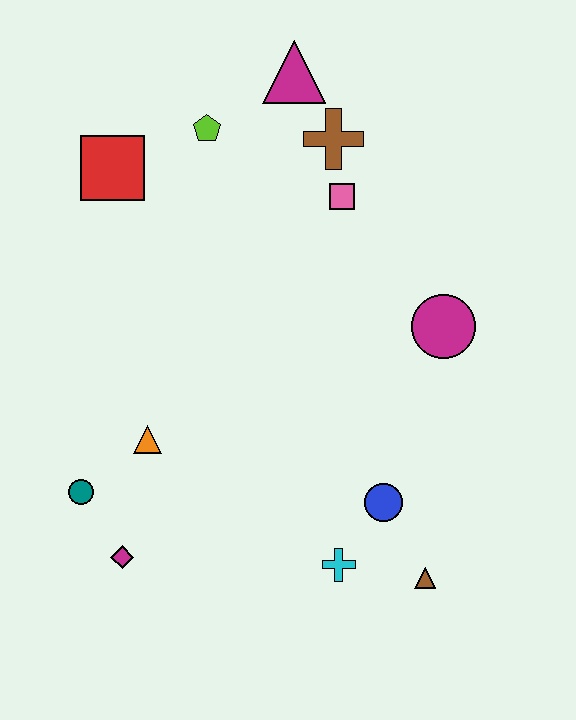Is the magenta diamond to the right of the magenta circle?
No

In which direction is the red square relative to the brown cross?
The red square is to the left of the brown cross.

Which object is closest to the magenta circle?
The pink square is closest to the magenta circle.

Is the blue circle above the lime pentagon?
No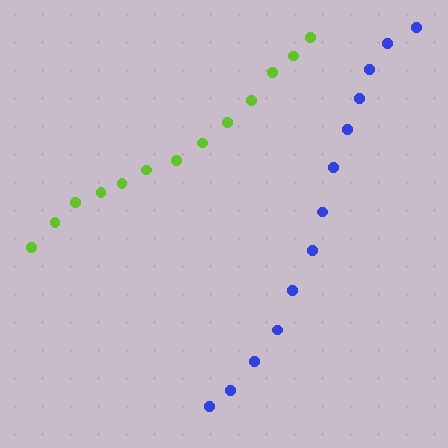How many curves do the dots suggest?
There are 2 distinct paths.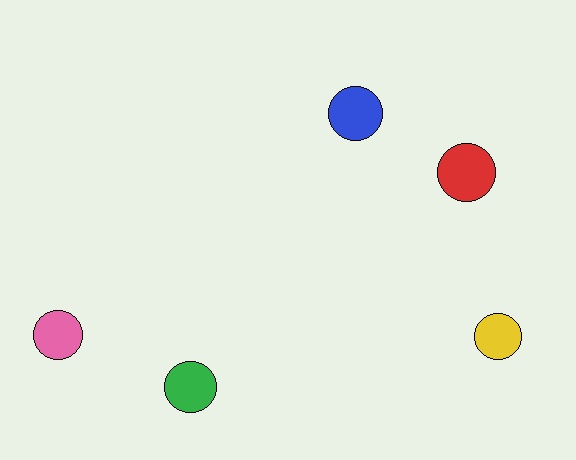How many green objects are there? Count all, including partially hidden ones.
There is 1 green object.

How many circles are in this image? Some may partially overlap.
There are 5 circles.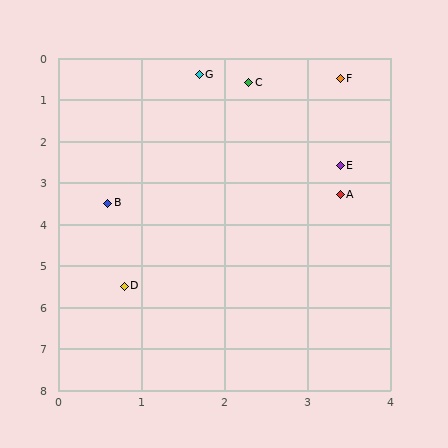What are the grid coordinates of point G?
Point G is at approximately (1.7, 0.4).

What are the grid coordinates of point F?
Point F is at approximately (3.4, 0.5).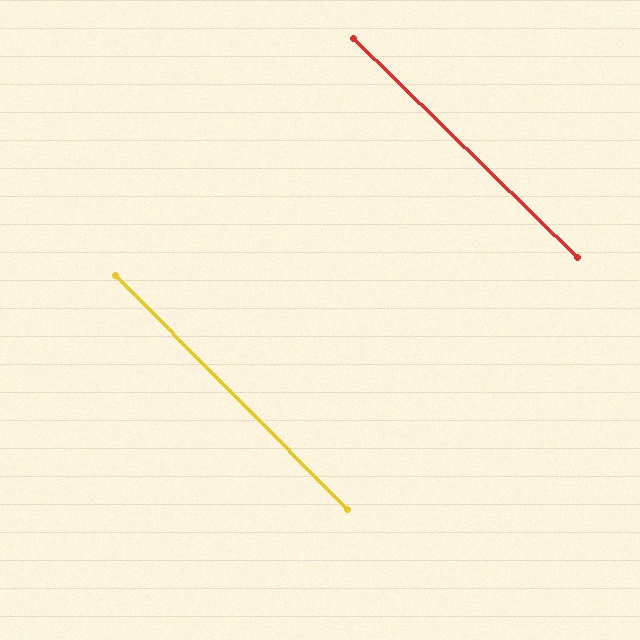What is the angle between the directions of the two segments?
Approximately 1 degree.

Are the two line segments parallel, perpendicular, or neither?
Parallel — their directions differ by only 0.8°.